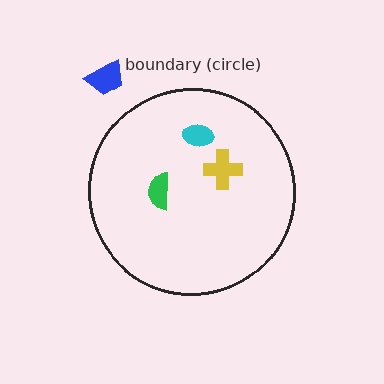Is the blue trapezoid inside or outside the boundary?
Outside.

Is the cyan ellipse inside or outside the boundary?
Inside.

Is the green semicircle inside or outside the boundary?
Inside.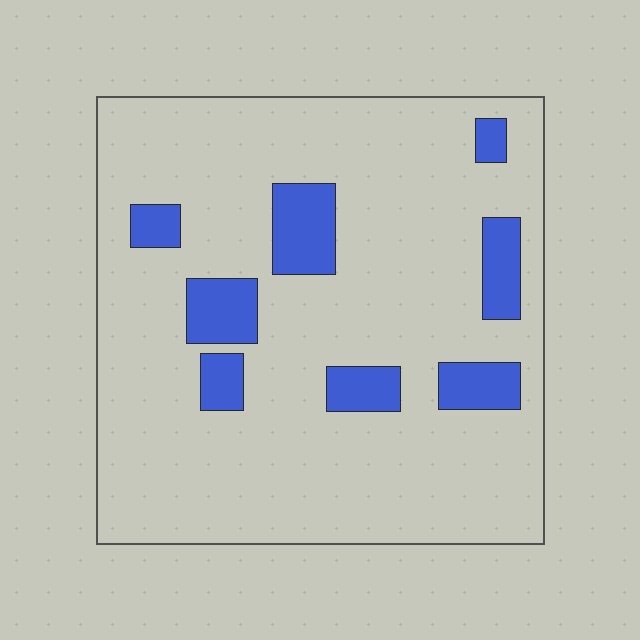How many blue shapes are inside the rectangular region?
8.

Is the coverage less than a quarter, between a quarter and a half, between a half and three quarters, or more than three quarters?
Less than a quarter.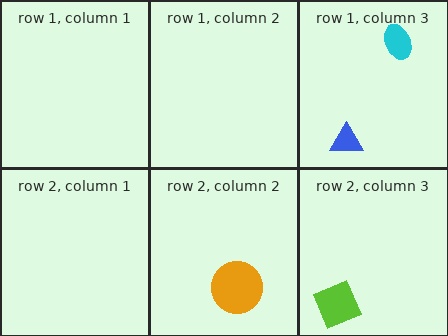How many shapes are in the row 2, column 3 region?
1.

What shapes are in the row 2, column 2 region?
The orange circle.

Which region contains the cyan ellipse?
The row 1, column 3 region.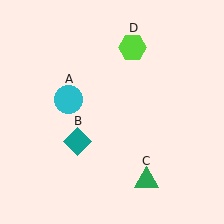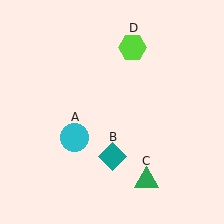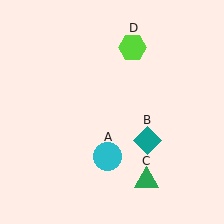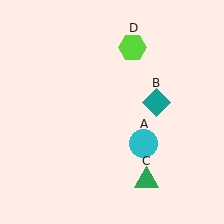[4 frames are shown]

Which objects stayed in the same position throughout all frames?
Green triangle (object C) and lime hexagon (object D) remained stationary.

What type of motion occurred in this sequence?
The cyan circle (object A), teal diamond (object B) rotated counterclockwise around the center of the scene.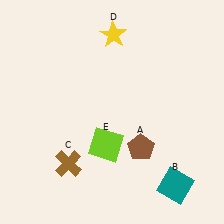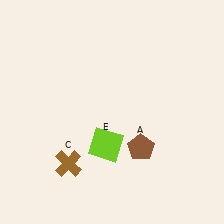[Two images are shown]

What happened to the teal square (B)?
The teal square (B) was removed in Image 2. It was in the bottom-right area of Image 1.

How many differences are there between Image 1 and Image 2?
There are 2 differences between the two images.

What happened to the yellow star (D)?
The yellow star (D) was removed in Image 2. It was in the top-right area of Image 1.